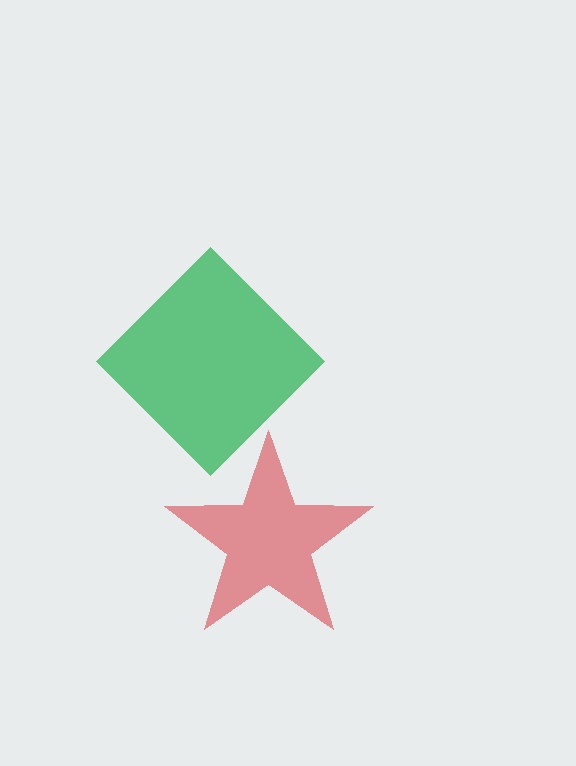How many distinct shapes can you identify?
There are 2 distinct shapes: a red star, a green diamond.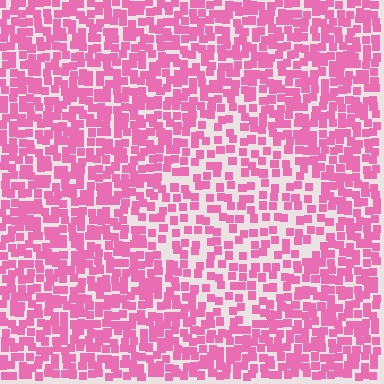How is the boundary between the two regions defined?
The boundary is defined by a change in element density (approximately 1.7x ratio). All elements are the same color, size, and shape.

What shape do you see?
I see a diamond.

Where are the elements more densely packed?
The elements are more densely packed outside the diamond boundary.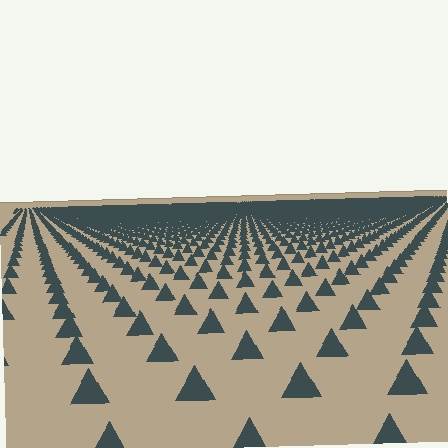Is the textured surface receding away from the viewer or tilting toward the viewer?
The surface is receding away from the viewer. Texture elements get smaller and denser toward the top.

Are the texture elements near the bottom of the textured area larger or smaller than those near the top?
Larger. Near the bottom, elements are closer to the viewer and appear at a bigger on-screen size.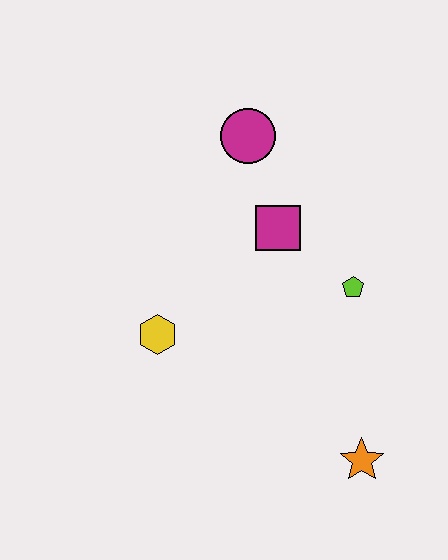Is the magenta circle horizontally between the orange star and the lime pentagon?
No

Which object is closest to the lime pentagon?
The magenta square is closest to the lime pentagon.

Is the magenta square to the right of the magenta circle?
Yes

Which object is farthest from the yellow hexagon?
The orange star is farthest from the yellow hexagon.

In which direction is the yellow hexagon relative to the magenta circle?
The yellow hexagon is below the magenta circle.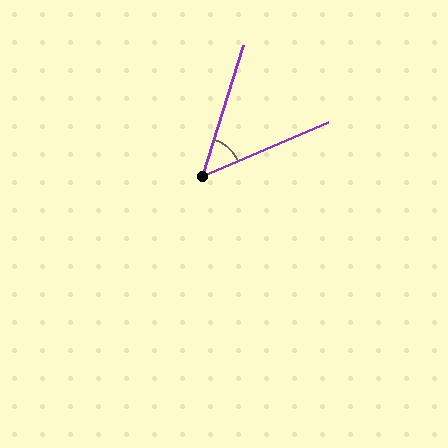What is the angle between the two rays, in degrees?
Approximately 50 degrees.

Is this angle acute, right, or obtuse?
It is acute.